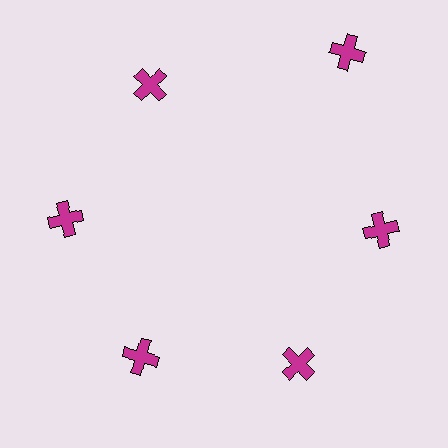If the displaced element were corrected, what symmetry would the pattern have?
It would have 6-fold rotational symmetry — the pattern would map onto itself every 60 degrees.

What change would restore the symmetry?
The symmetry would be restored by moving it inward, back onto the ring so that all 6 crosses sit at equal angles and equal distance from the center.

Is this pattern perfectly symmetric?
No. The 6 magenta crosses are arranged in a ring, but one element near the 1 o'clock position is pushed outward from the center, breaking the 6-fold rotational symmetry.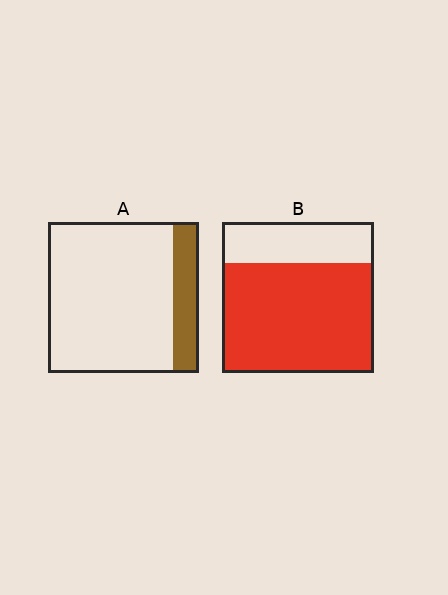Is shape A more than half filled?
No.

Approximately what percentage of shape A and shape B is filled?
A is approximately 15% and B is approximately 75%.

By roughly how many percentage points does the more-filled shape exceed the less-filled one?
By roughly 55 percentage points (B over A).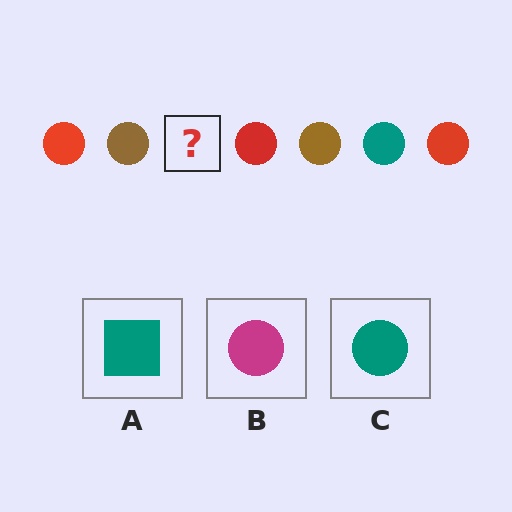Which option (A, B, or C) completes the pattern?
C.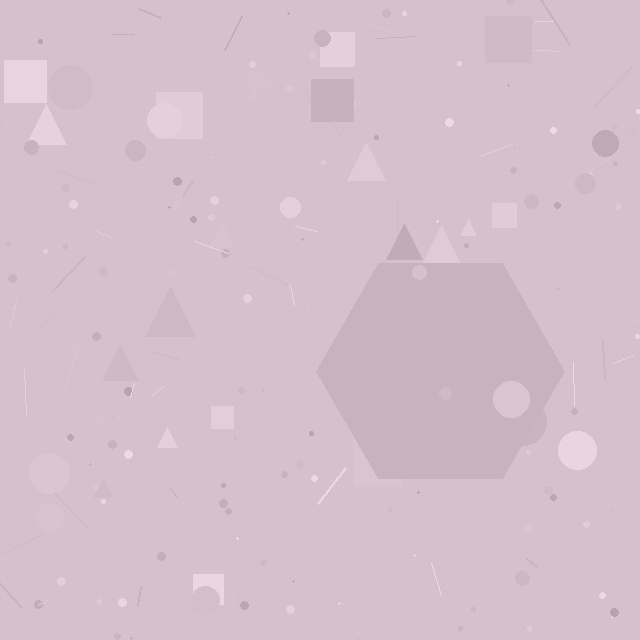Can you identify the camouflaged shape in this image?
The camouflaged shape is a hexagon.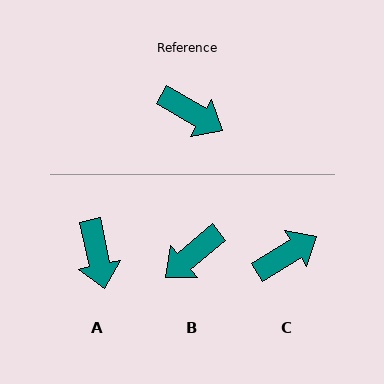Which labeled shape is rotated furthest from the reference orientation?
B, about 110 degrees away.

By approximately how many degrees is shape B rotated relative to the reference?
Approximately 110 degrees clockwise.